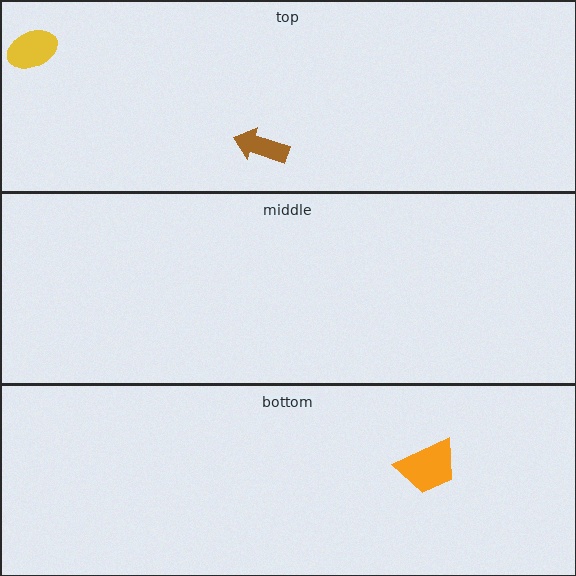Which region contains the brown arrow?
The top region.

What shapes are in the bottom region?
The orange trapezoid.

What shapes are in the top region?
The brown arrow, the yellow ellipse.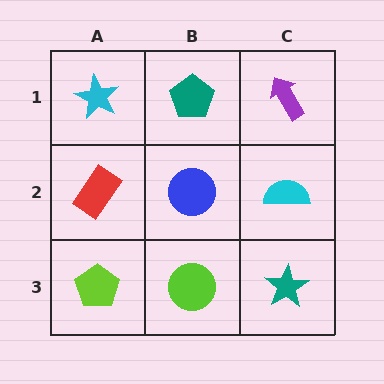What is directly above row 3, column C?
A cyan semicircle.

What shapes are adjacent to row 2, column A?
A cyan star (row 1, column A), a lime pentagon (row 3, column A), a blue circle (row 2, column B).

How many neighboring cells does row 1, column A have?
2.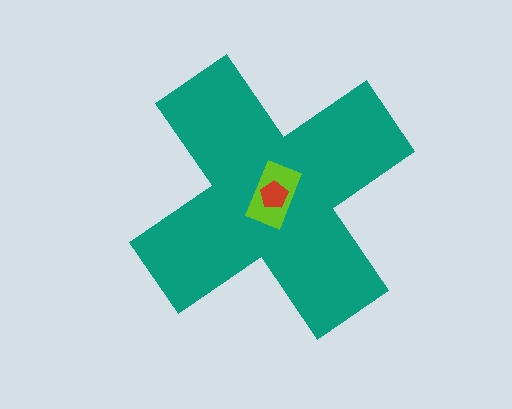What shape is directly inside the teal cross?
The lime rectangle.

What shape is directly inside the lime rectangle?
The red pentagon.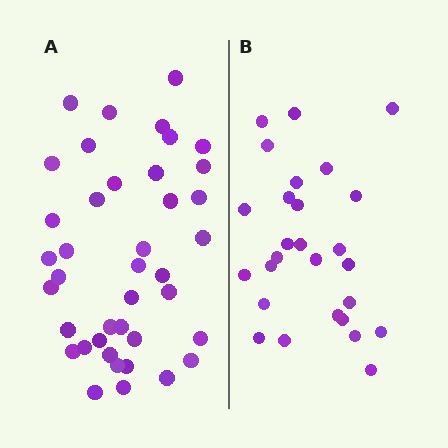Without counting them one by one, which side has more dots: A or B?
Region A (the left region) has more dots.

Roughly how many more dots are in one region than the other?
Region A has approximately 15 more dots than region B.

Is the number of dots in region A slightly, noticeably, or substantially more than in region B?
Region A has substantially more. The ratio is roughly 1.5 to 1.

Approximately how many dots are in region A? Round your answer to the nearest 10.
About 40 dots.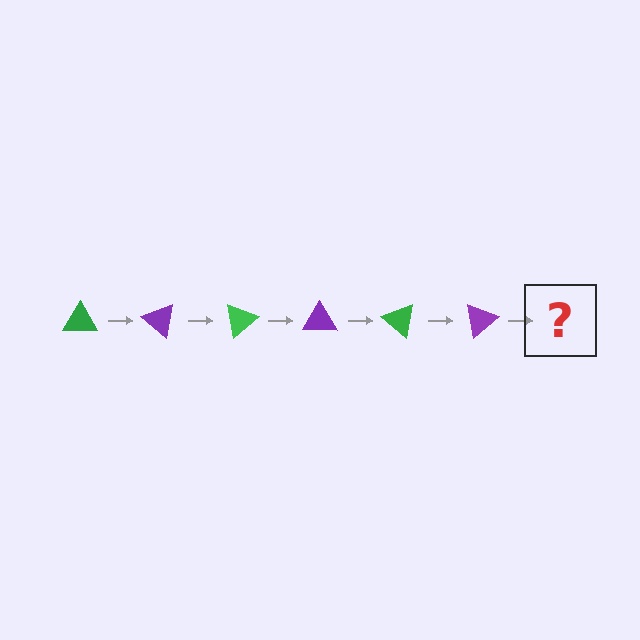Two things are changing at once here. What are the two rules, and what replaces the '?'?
The two rules are that it rotates 40 degrees each step and the color cycles through green and purple. The '?' should be a green triangle, rotated 240 degrees from the start.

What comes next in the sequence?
The next element should be a green triangle, rotated 240 degrees from the start.